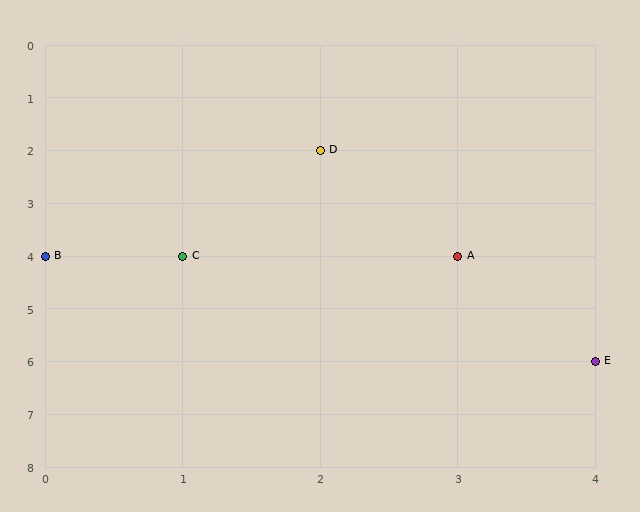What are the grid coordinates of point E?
Point E is at grid coordinates (4, 6).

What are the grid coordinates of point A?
Point A is at grid coordinates (3, 4).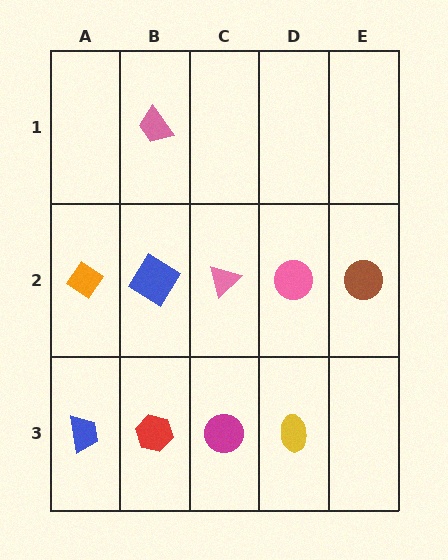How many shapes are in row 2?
5 shapes.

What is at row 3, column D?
A yellow ellipse.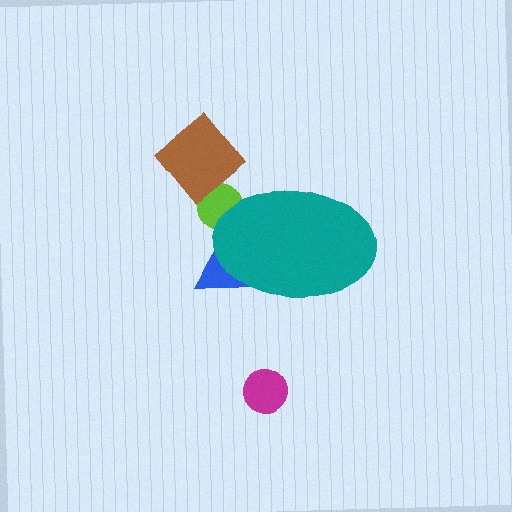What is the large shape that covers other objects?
A teal ellipse.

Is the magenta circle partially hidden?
No, the magenta circle is fully visible.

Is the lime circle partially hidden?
Yes, the lime circle is partially hidden behind the teal ellipse.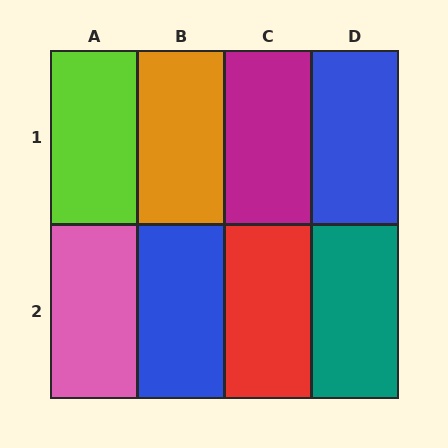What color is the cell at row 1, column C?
Magenta.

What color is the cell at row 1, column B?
Orange.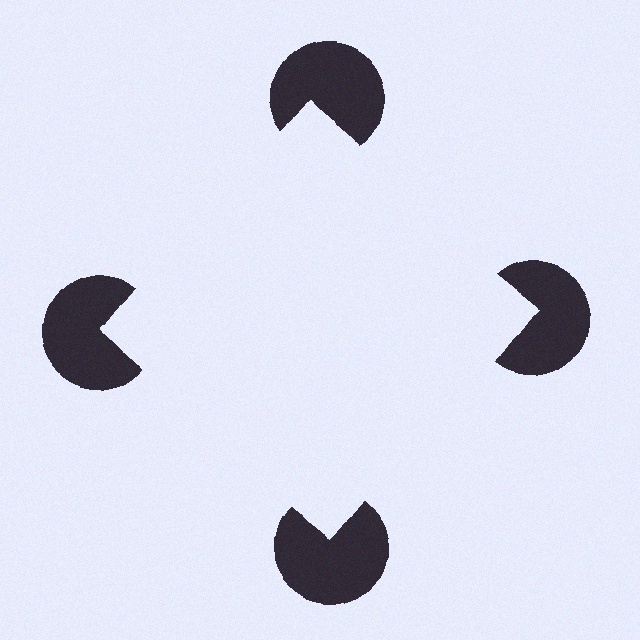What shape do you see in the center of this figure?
An illusory square — its edges are inferred from the aligned wedge cuts in the pac-man discs, not physically drawn.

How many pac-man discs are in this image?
There are 4 — one at each vertex of the illusory square.